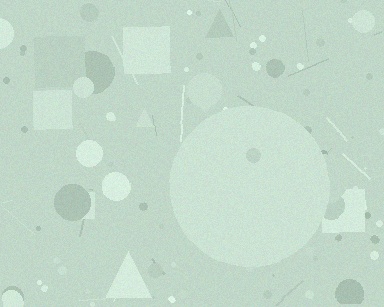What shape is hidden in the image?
A circle is hidden in the image.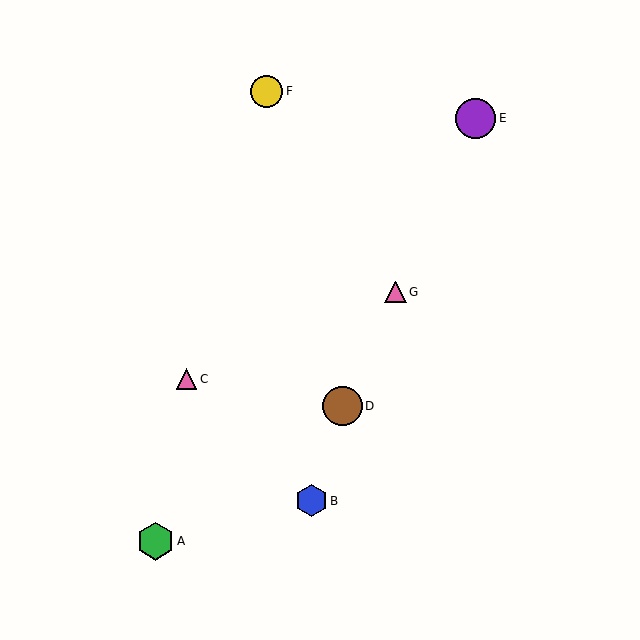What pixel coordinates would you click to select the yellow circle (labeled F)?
Click at (267, 91) to select the yellow circle F.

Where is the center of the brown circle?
The center of the brown circle is at (343, 406).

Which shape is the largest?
The purple circle (labeled E) is the largest.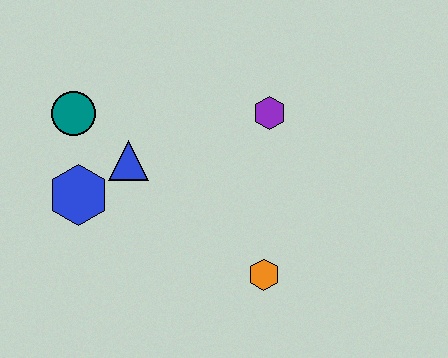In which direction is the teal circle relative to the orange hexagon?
The teal circle is to the left of the orange hexagon.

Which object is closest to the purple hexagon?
The blue triangle is closest to the purple hexagon.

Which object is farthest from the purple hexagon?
The blue hexagon is farthest from the purple hexagon.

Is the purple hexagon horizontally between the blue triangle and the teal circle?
No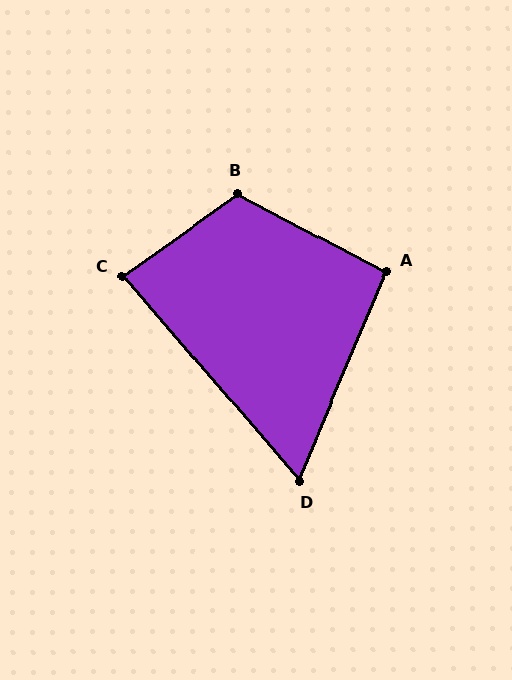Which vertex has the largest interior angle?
B, at approximately 116 degrees.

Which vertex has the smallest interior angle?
D, at approximately 64 degrees.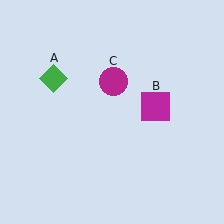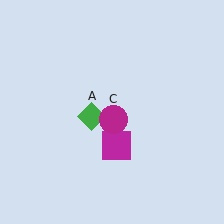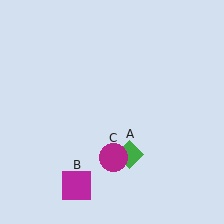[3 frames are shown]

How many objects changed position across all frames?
3 objects changed position: green diamond (object A), magenta square (object B), magenta circle (object C).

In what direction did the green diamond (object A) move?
The green diamond (object A) moved down and to the right.